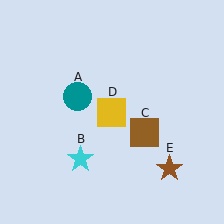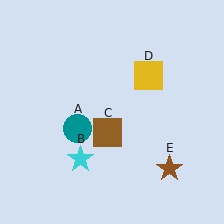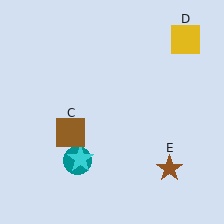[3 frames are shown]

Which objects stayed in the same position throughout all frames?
Cyan star (object B) and brown star (object E) remained stationary.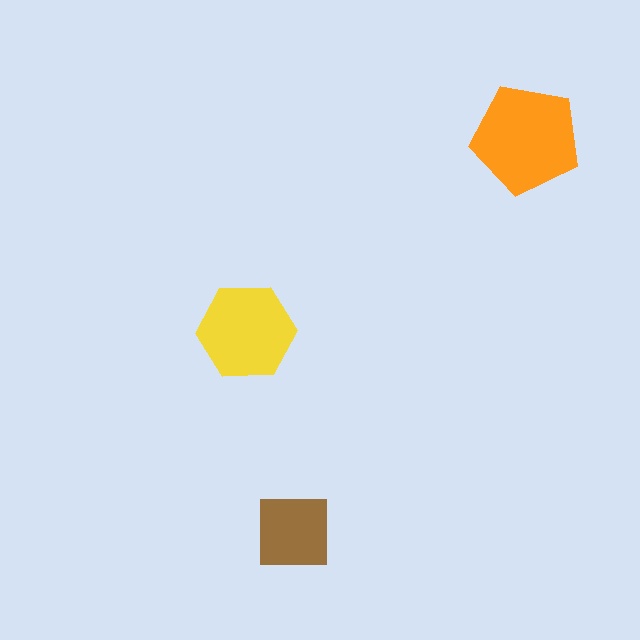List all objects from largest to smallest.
The orange pentagon, the yellow hexagon, the brown square.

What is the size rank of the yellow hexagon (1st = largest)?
2nd.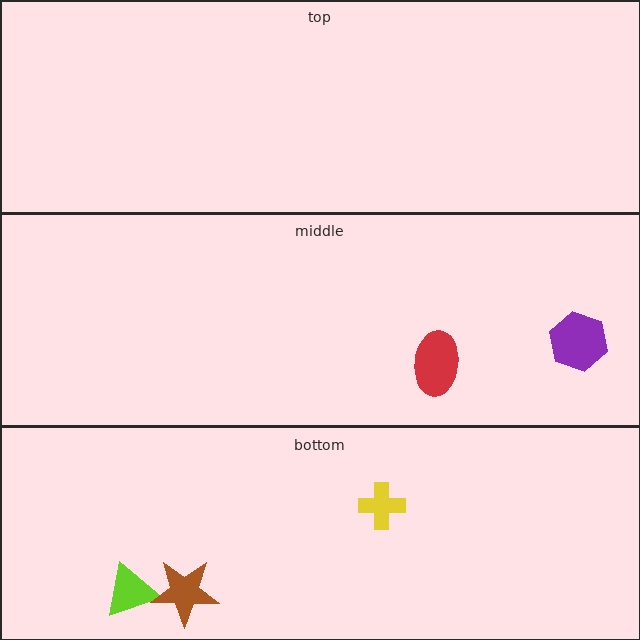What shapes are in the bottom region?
The yellow cross, the lime triangle, the brown star.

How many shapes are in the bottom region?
3.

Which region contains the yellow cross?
The bottom region.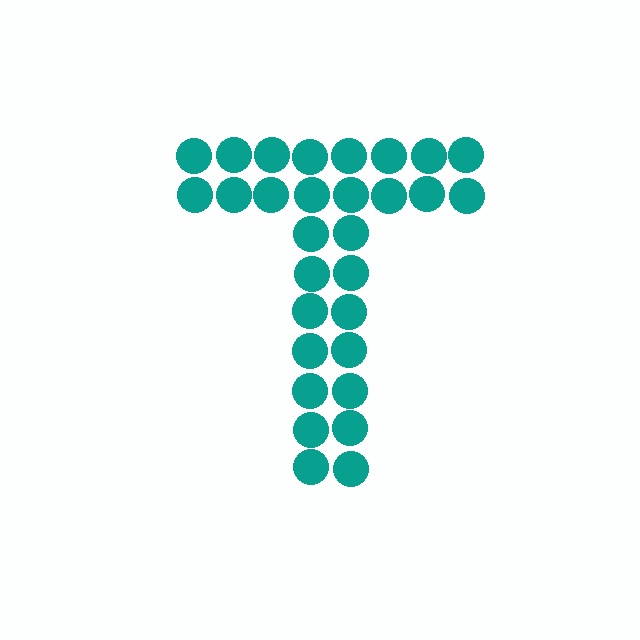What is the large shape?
The large shape is the letter T.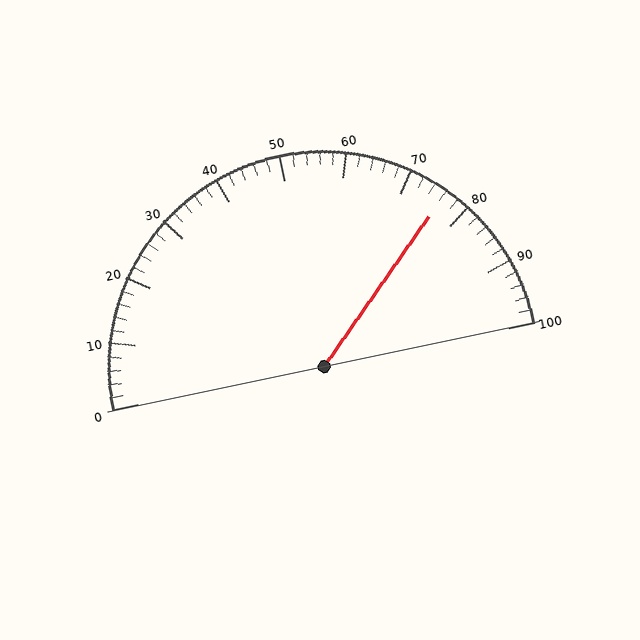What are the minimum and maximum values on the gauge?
The gauge ranges from 0 to 100.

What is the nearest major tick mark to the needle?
The nearest major tick mark is 80.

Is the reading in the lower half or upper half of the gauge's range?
The reading is in the upper half of the range (0 to 100).